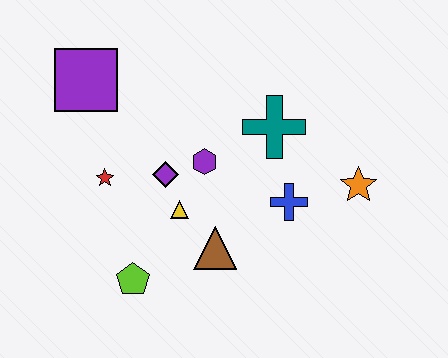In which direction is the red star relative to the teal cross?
The red star is to the left of the teal cross.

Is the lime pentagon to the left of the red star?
No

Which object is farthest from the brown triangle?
The purple square is farthest from the brown triangle.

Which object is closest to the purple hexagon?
The purple diamond is closest to the purple hexagon.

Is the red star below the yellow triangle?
No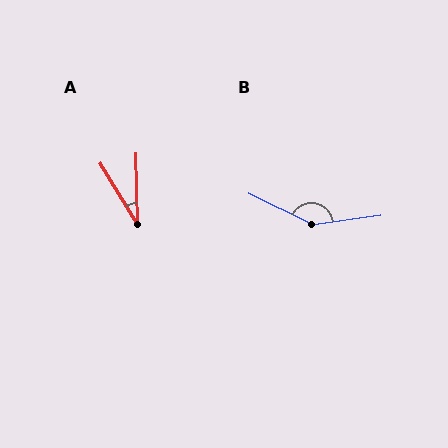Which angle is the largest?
B, at approximately 146 degrees.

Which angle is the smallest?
A, at approximately 30 degrees.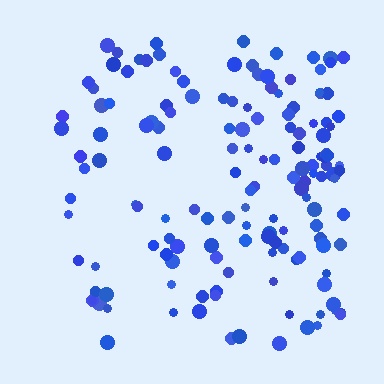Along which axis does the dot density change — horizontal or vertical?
Horizontal.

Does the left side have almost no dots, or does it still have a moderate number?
Still a moderate number, just noticeably fewer than the right.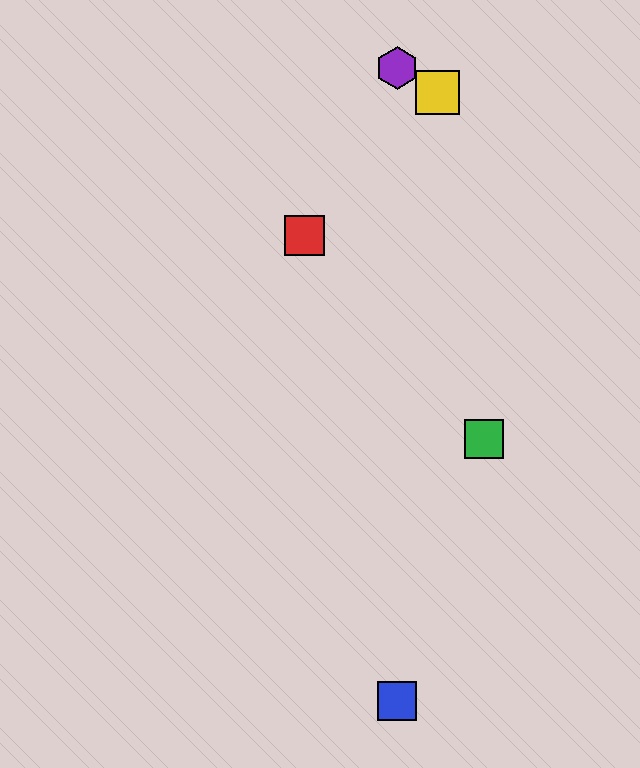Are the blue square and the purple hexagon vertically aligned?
Yes, both are at x≈397.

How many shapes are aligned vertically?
2 shapes (the blue square, the purple hexagon) are aligned vertically.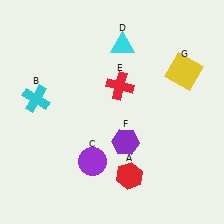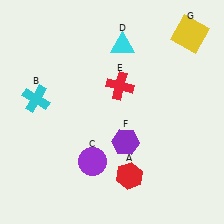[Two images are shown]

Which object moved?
The yellow square (G) moved up.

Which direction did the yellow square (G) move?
The yellow square (G) moved up.